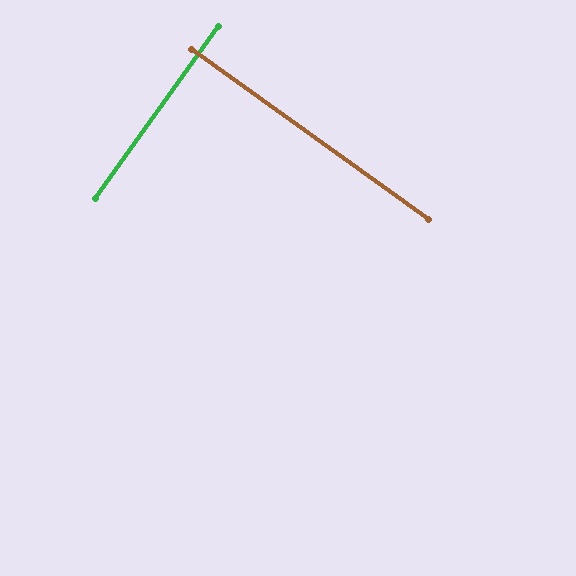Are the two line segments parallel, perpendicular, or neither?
Perpendicular — they meet at approximately 90°.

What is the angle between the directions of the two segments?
Approximately 90 degrees.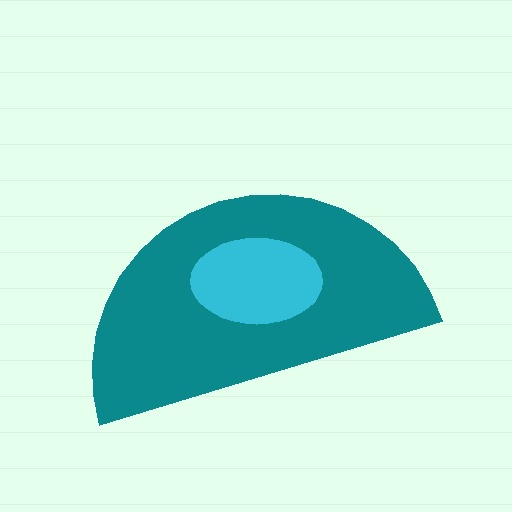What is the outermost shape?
The teal semicircle.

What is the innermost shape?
The cyan ellipse.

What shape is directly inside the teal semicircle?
The cyan ellipse.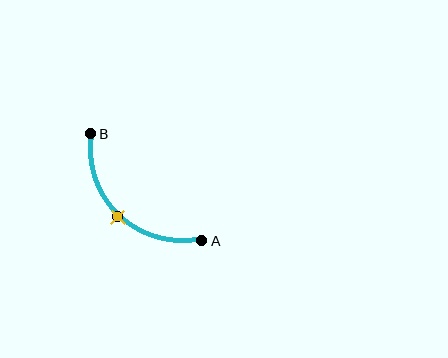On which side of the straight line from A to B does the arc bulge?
The arc bulges below and to the left of the straight line connecting A and B.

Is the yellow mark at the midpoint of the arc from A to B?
Yes. The yellow mark lies on the arc at equal arc-length from both A and B — it is the arc midpoint.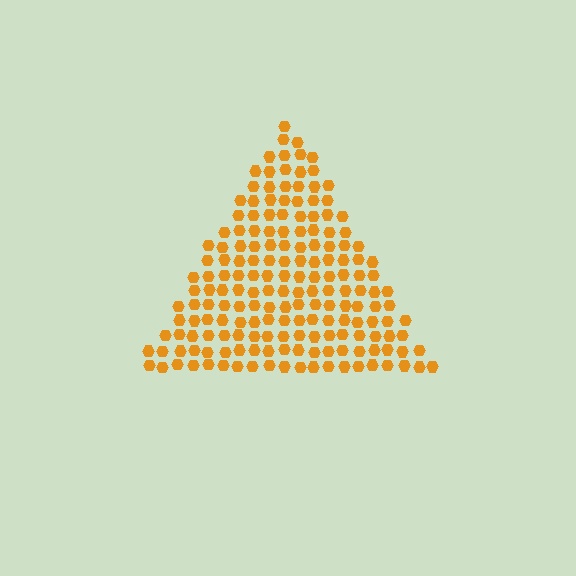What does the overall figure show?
The overall figure shows a triangle.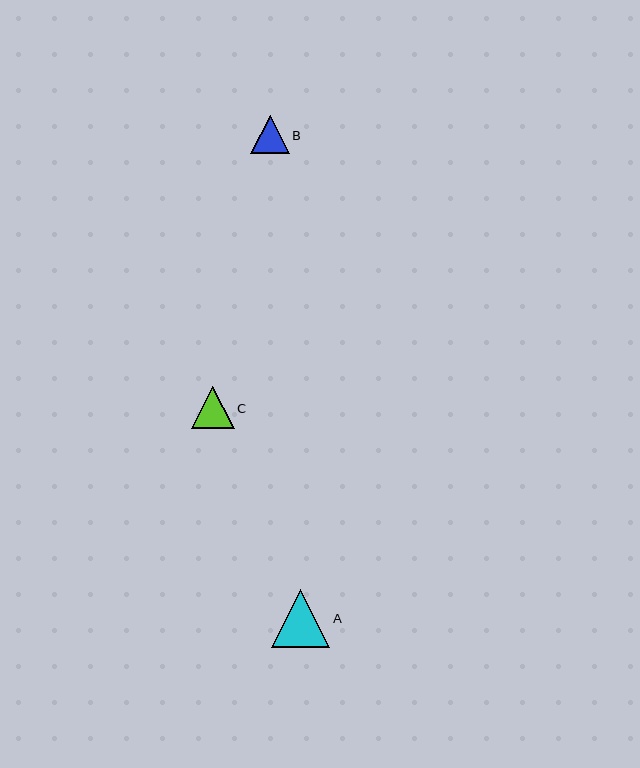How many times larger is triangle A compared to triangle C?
Triangle A is approximately 1.4 times the size of triangle C.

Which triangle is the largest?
Triangle A is the largest with a size of approximately 58 pixels.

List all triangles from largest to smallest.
From largest to smallest: A, C, B.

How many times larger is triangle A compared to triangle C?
Triangle A is approximately 1.4 times the size of triangle C.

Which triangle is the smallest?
Triangle B is the smallest with a size of approximately 39 pixels.